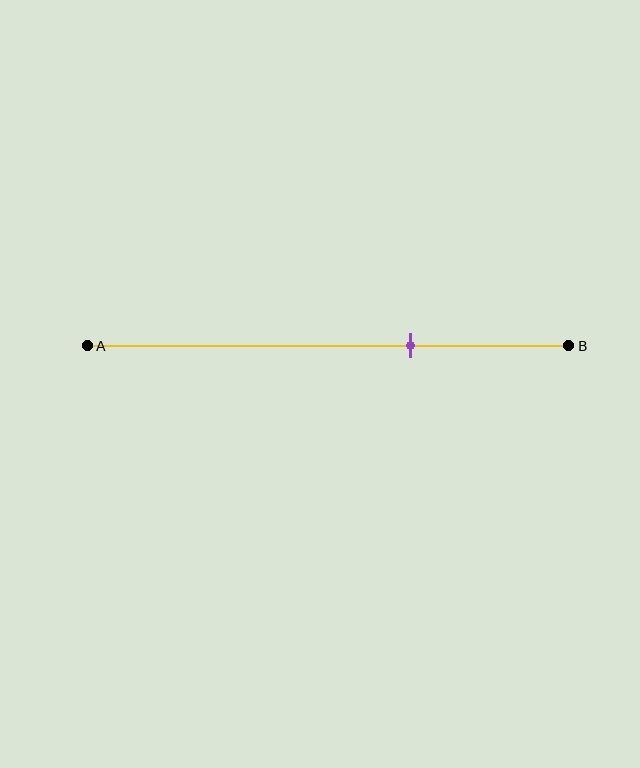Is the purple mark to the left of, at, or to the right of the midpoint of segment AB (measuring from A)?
The purple mark is to the right of the midpoint of segment AB.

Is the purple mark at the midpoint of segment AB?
No, the mark is at about 65% from A, not at the 50% midpoint.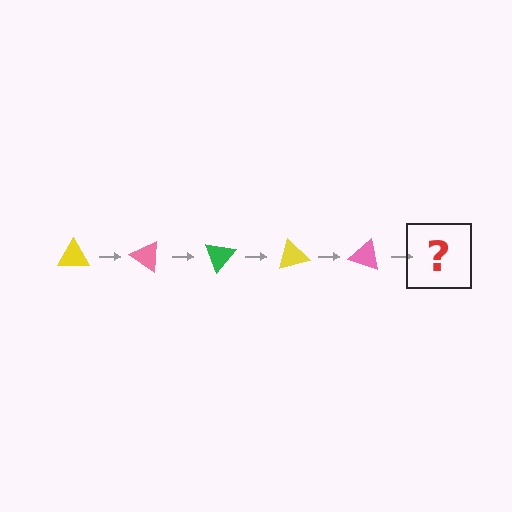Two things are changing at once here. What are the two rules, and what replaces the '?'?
The two rules are that it rotates 35 degrees each step and the color cycles through yellow, pink, and green. The '?' should be a green triangle, rotated 175 degrees from the start.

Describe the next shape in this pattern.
It should be a green triangle, rotated 175 degrees from the start.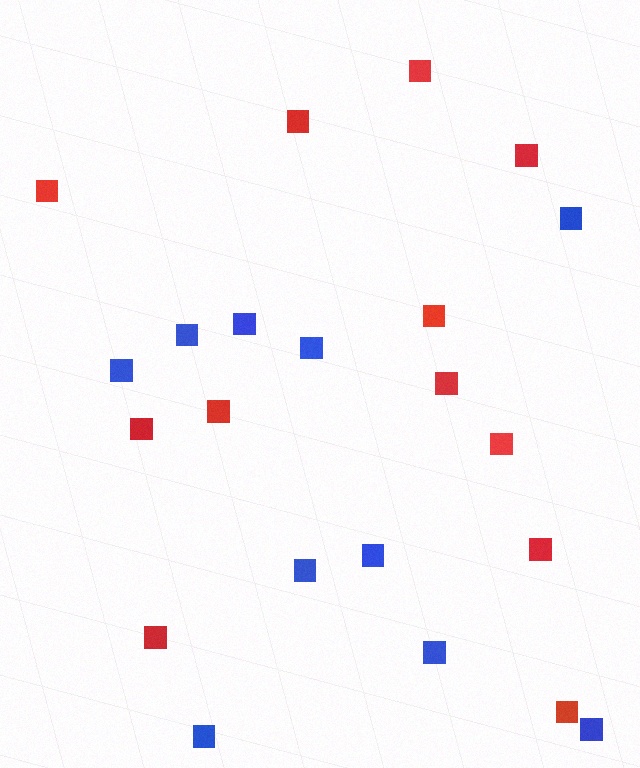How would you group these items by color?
There are 2 groups: one group of red squares (12) and one group of blue squares (10).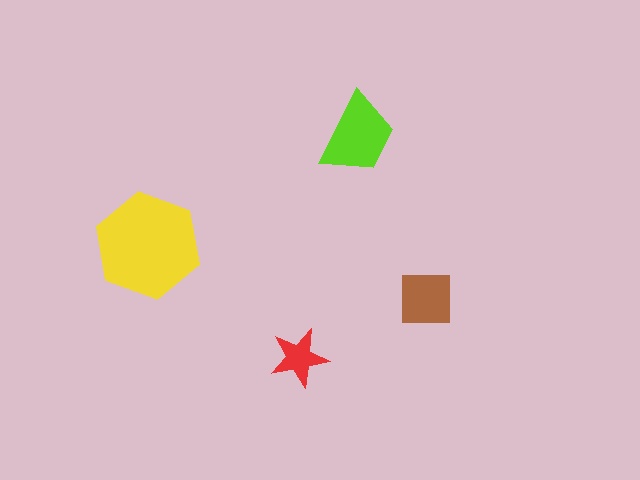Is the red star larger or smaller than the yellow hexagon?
Smaller.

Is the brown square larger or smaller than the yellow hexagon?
Smaller.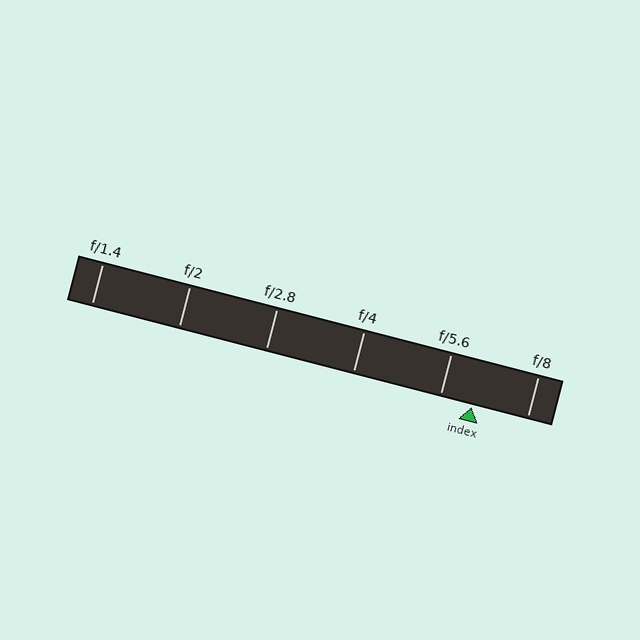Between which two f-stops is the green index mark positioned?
The index mark is between f/5.6 and f/8.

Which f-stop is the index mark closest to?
The index mark is closest to f/5.6.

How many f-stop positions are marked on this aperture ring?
There are 6 f-stop positions marked.